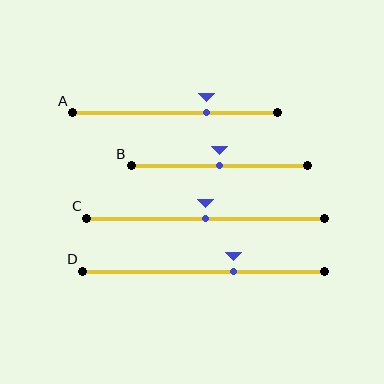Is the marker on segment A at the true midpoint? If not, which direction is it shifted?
No, the marker on segment A is shifted to the right by about 15% of the segment length.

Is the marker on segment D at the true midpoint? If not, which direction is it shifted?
No, the marker on segment D is shifted to the right by about 12% of the segment length.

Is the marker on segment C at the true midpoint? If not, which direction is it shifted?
Yes, the marker on segment C is at the true midpoint.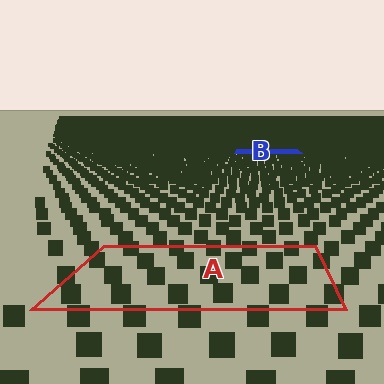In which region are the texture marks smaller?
The texture marks are smaller in region B, because it is farther away.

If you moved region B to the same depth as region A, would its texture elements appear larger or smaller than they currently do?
They would appear larger. At a closer depth, the same texture elements are projected at a bigger on-screen size.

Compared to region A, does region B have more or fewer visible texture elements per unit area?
Region B has more texture elements per unit area — they are packed more densely because it is farther away.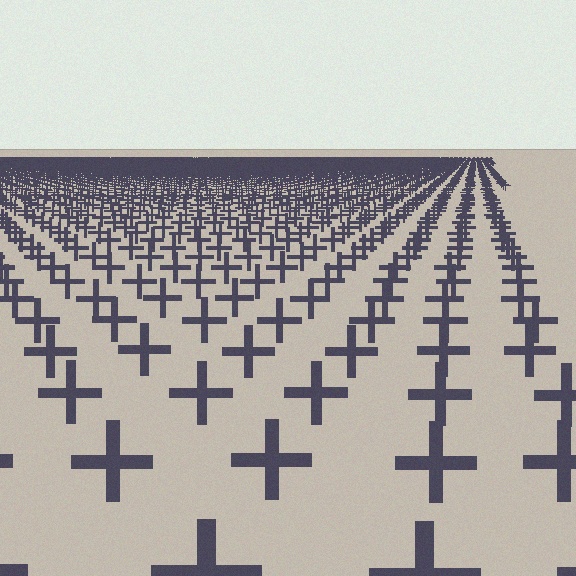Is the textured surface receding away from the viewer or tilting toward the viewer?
The surface is receding away from the viewer. Texture elements get smaller and denser toward the top.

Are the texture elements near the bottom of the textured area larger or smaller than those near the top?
Larger. Near the bottom, elements are closer to the viewer and appear at a bigger on-screen size.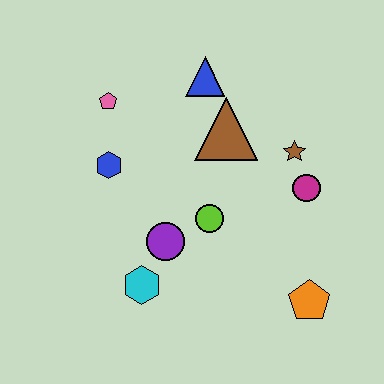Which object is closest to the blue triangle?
The brown triangle is closest to the blue triangle.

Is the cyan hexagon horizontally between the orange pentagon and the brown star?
No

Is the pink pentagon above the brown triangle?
Yes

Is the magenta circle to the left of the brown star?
No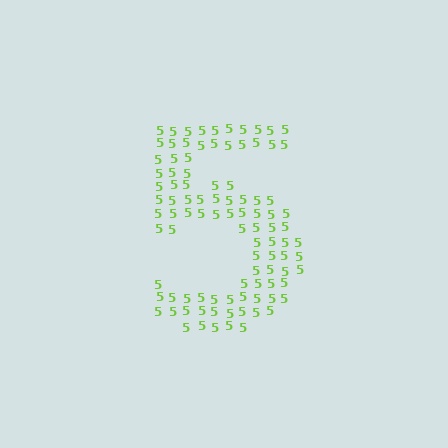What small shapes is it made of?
It is made of small digit 5's.